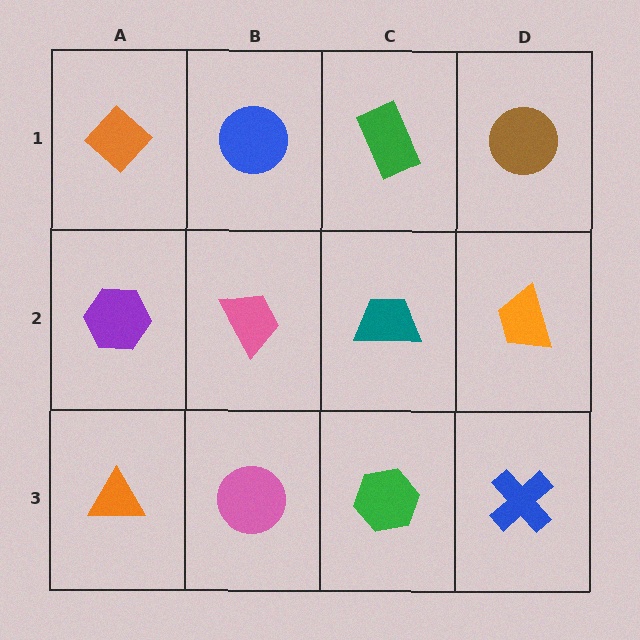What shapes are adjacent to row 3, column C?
A teal trapezoid (row 2, column C), a pink circle (row 3, column B), a blue cross (row 3, column D).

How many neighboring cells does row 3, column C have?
3.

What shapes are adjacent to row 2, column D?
A brown circle (row 1, column D), a blue cross (row 3, column D), a teal trapezoid (row 2, column C).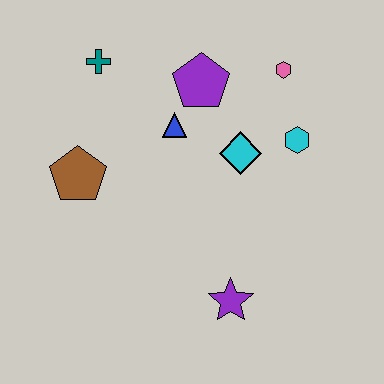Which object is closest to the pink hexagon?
The cyan hexagon is closest to the pink hexagon.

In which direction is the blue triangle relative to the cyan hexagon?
The blue triangle is to the left of the cyan hexagon.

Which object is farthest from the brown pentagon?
The pink hexagon is farthest from the brown pentagon.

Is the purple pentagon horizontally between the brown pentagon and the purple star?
Yes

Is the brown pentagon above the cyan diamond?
No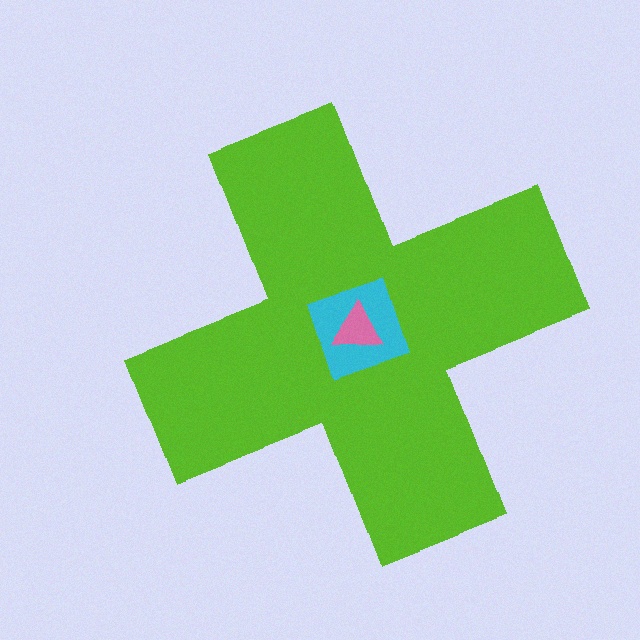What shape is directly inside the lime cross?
The cyan diamond.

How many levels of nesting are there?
3.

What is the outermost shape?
The lime cross.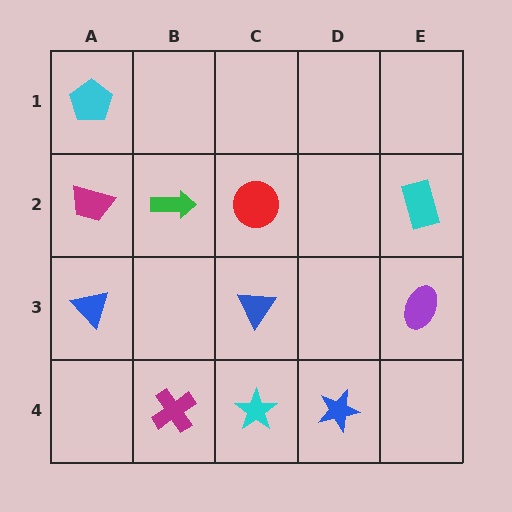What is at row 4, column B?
A magenta cross.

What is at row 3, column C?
A blue triangle.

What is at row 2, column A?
A magenta trapezoid.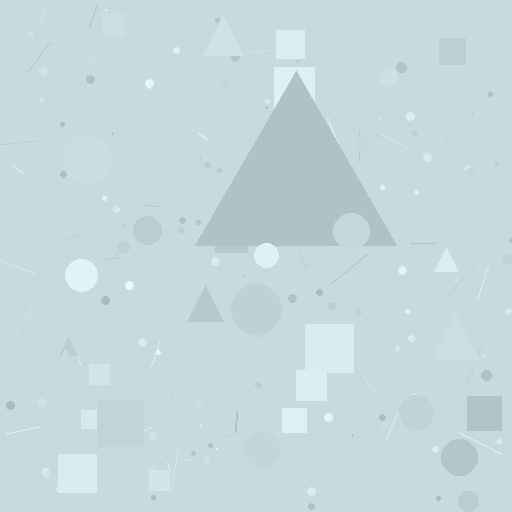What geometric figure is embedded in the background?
A triangle is embedded in the background.